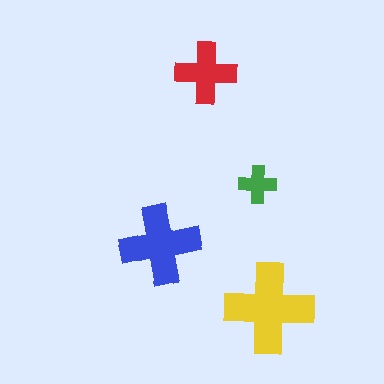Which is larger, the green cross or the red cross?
The red one.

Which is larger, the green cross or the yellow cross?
The yellow one.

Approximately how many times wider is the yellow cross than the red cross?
About 1.5 times wider.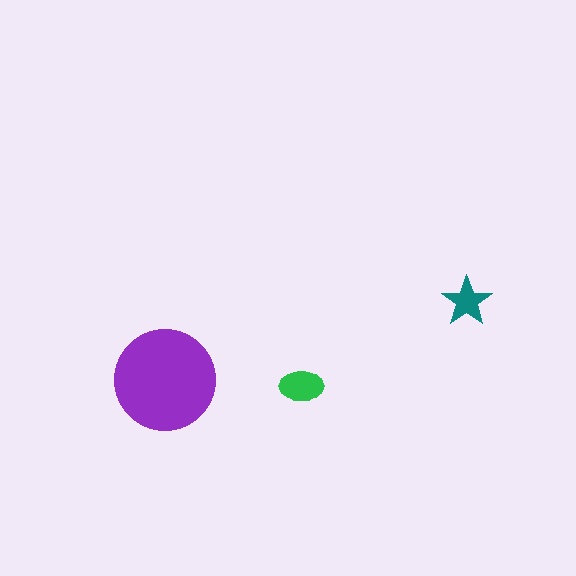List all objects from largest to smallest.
The purple circle, the green ellipse, the teal star.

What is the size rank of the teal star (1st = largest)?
3rd.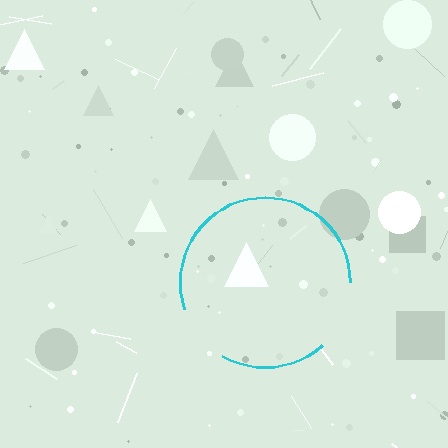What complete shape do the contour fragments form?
The contour fragments form a circle.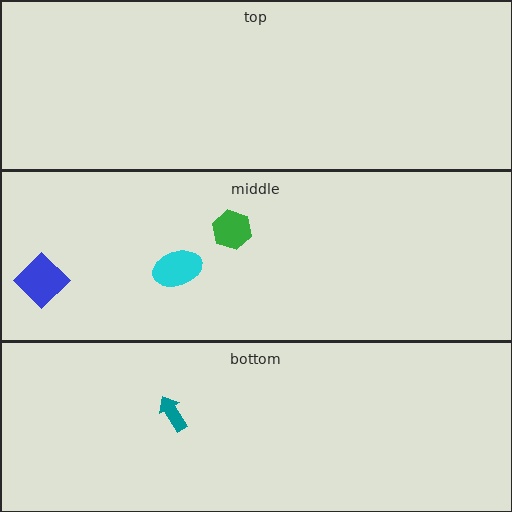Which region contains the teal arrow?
The bottom region.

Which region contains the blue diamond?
The middle region.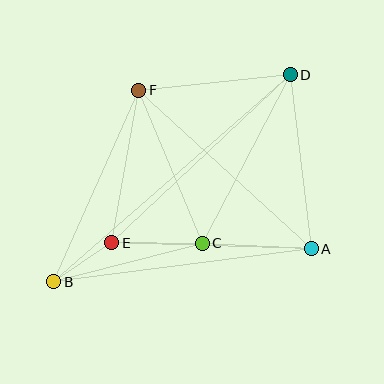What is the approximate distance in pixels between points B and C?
The distance between B and C is approximately 153 pixels.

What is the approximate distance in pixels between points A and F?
The distance between A and F is approximately 234 pixels.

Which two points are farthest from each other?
Points B and D are farthest from each other.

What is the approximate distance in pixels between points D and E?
The distance between D and E is approximately 245 pixels.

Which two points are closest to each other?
Points B and E are closest to each other.